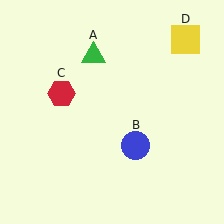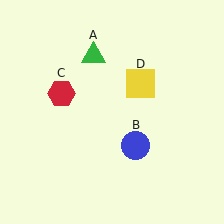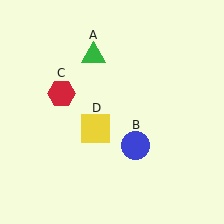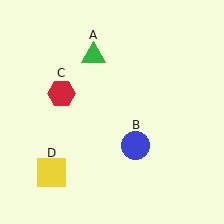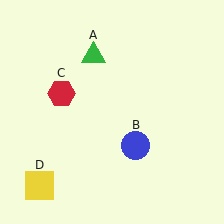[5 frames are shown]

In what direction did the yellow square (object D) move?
The yellow square (object D) moved down and to the left.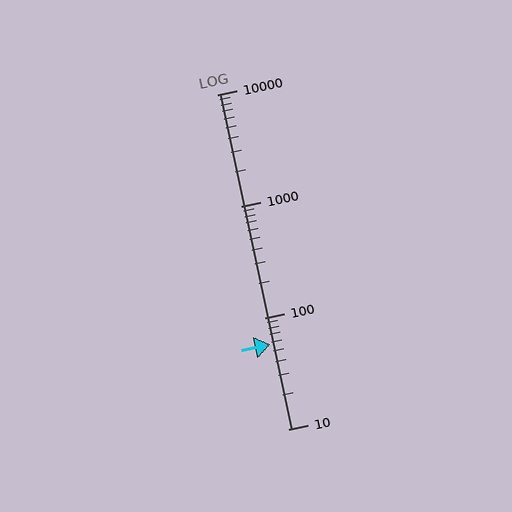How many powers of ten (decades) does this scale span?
The scale spans 3 decades, from 10 to 10000.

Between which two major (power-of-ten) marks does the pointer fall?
The pointer is between 10 and 100.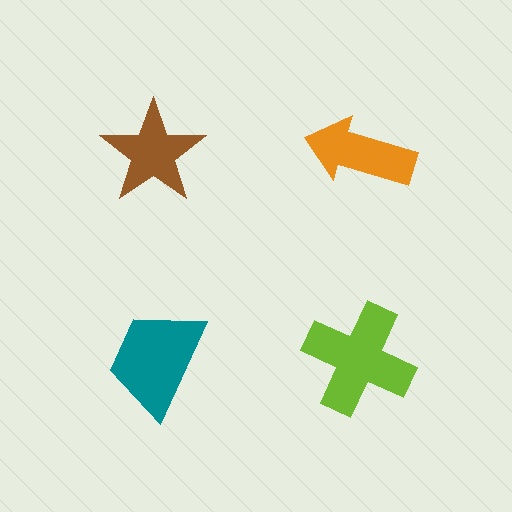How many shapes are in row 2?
2 shapes.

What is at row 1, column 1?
A brown star.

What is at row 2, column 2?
A lime cross.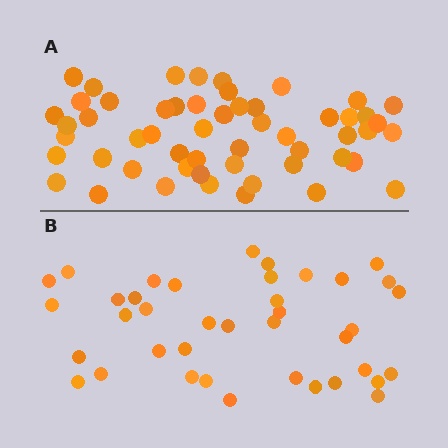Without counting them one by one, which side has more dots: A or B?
Region A (the top region) has more dots.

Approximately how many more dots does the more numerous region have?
Region A has approximately 15 more dots than region B.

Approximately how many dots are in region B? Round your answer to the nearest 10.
About 40 dots. (The exact count is 39, which rounds to 40.)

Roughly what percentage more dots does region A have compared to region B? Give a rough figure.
About 40% more.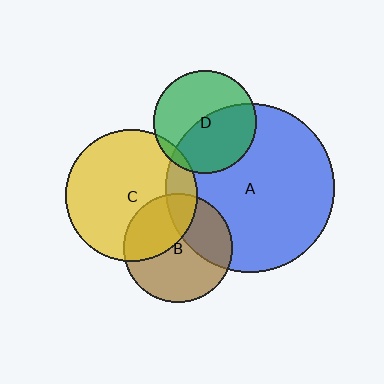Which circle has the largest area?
Circle A (blue).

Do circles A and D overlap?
Yes.